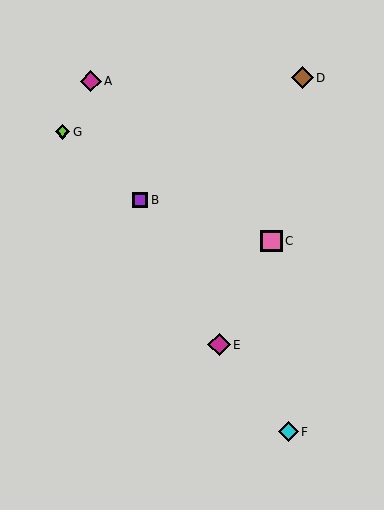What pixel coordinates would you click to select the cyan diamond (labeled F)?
Click at (288, 432) to select the cyan diamond F.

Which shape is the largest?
The magenta diamond (labeled E) is the largest.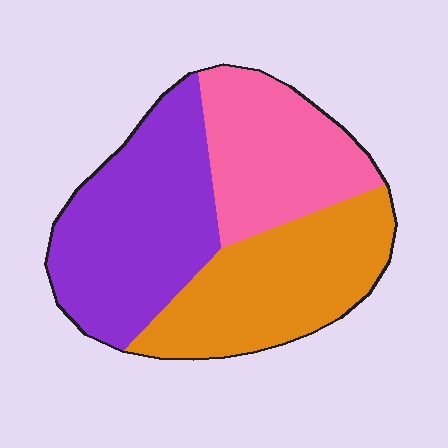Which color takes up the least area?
Pink, at roughly 30%.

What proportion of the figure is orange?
Orange covers 33% of the figure.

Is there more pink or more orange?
Orange.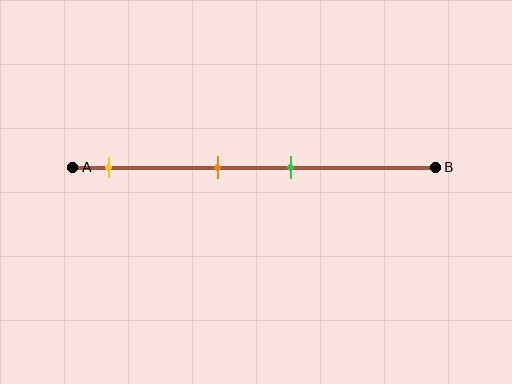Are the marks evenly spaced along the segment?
No, the marks are not evenly spaced.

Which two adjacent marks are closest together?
The orange and green marks are the closest adjacent pair.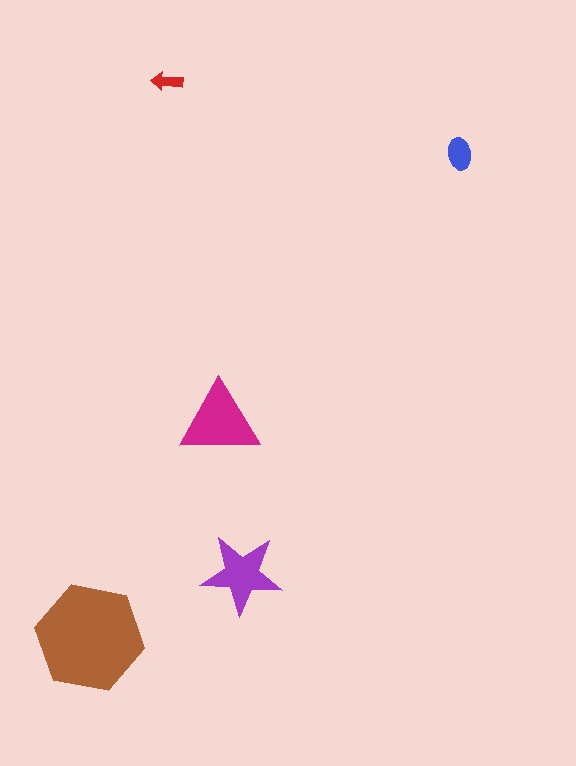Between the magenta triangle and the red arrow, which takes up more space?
The magenta triangle.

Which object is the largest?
The brown hexagon.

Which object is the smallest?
The red arrow.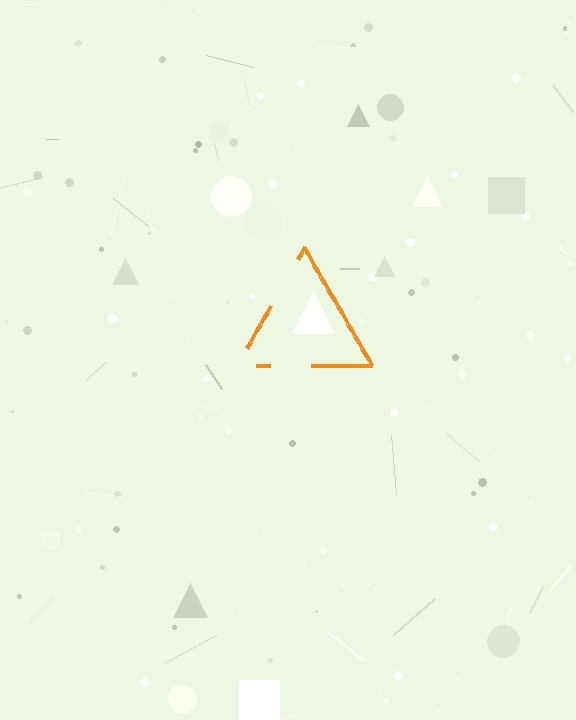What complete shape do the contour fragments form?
The contour fragments form a triangle.